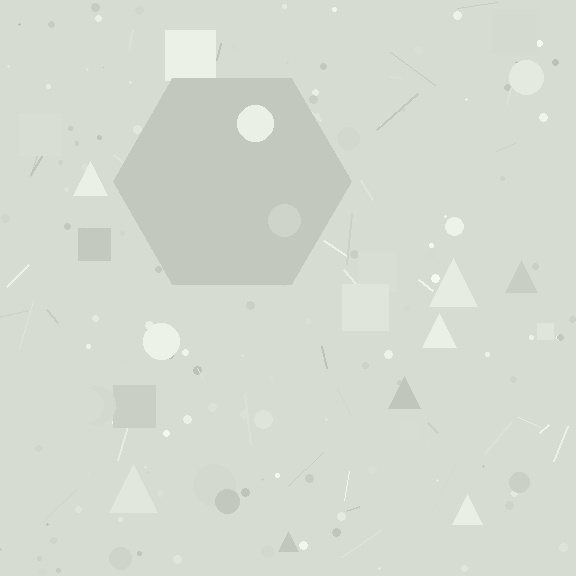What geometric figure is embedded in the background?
A hexagon is embedded in the background.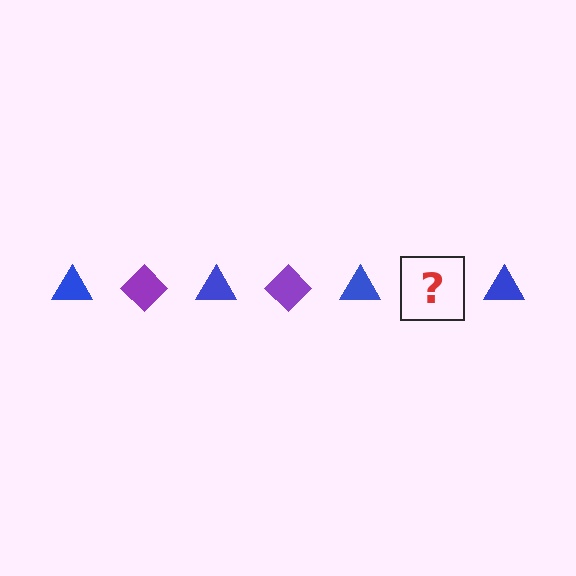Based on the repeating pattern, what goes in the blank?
The blank should be a purple diamond.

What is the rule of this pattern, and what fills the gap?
The rule is that the pattern alternates between blue triangle and purple diamond. The gap should be filled with a purple diamond.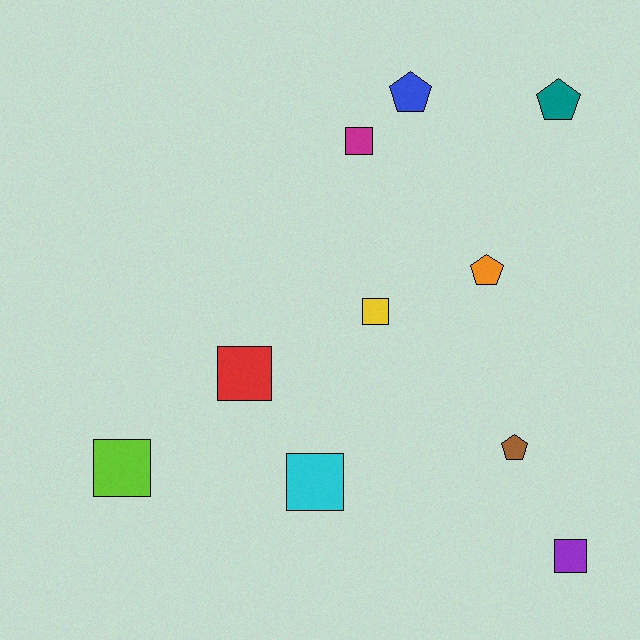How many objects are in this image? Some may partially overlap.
There are 10 objects.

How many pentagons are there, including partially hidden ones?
There are 4 pentagons.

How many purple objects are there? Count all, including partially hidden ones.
There is 1 purple object.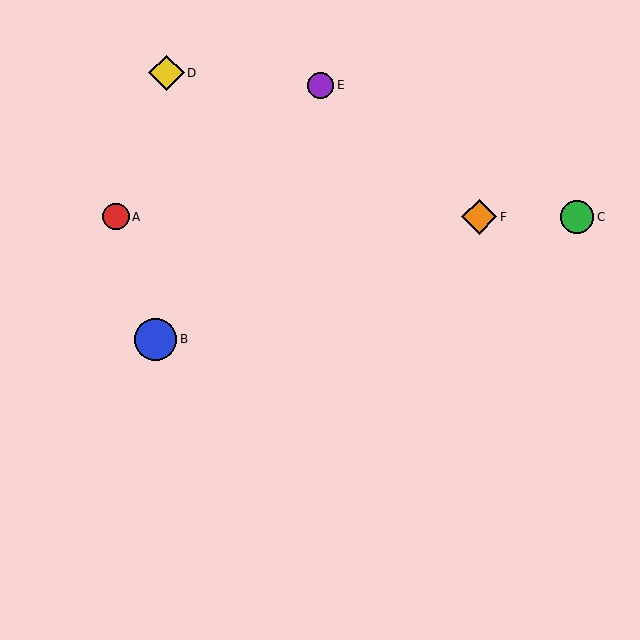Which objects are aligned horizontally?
Objects A, C, F are aligned horizontally.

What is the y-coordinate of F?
Object F is at y≈217.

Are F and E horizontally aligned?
No, F is at y≈217 and E is at y≈85.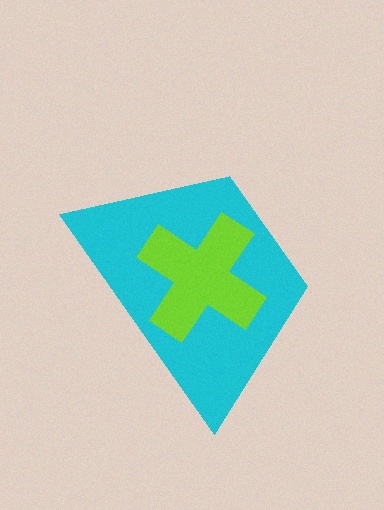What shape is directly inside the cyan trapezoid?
The lime cross.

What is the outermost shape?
The cyan trapezoid.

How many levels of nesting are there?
2.